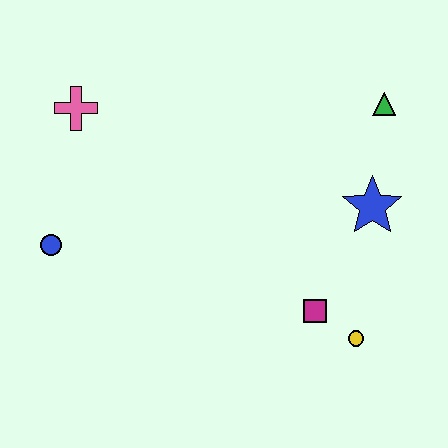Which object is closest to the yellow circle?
The magenta square is closest to the yellow circle.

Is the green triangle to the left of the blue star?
No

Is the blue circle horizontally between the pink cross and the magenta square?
No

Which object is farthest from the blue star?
The blue circle is farthest from the blue star.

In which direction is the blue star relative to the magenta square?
The blue star is above the magenta square.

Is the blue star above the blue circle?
Yes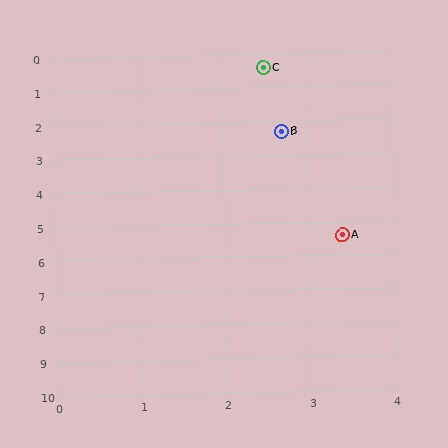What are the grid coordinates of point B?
Point B is at approximately (2.7, 2.3).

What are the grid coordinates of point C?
Point C is at approximately (2.5, 0.4).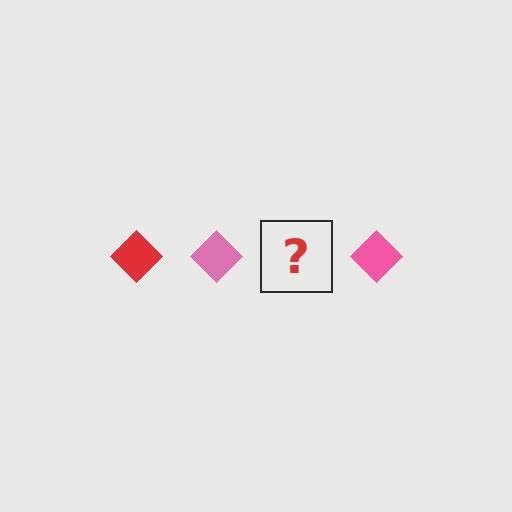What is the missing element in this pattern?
The missing element is a red diamond.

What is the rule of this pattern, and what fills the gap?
The rule is that the pattern cycles through red, pink diamonds. The gap should be filled with a red diamond.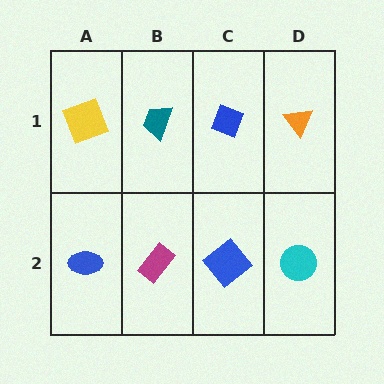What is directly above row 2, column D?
An orange triangle.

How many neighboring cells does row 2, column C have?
3.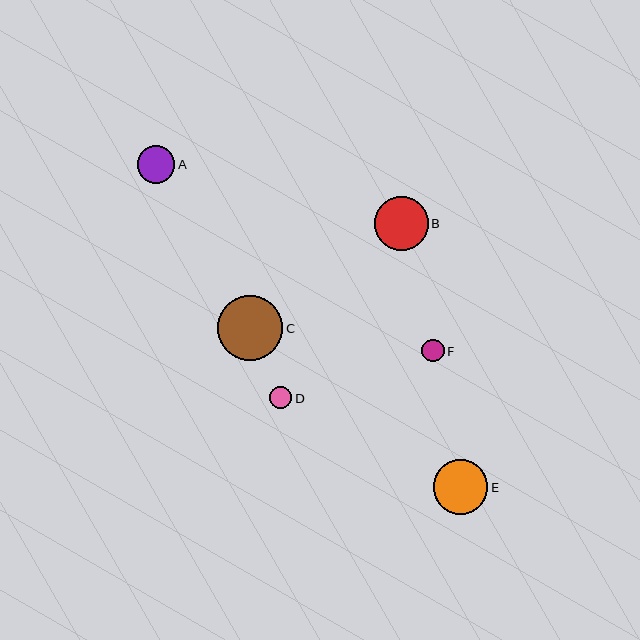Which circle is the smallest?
Circle F is the smallest with a size of approximately 22 pixels.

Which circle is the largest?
Circle C is the largest with a size of approximately 66 pixels.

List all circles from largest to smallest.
From largest to smallest: C, E, B, A, D, F.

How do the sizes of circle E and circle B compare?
Circle E and circle B are approximately the same size.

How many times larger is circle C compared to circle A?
Circle C is approximately 1.7 times the size of circle A.